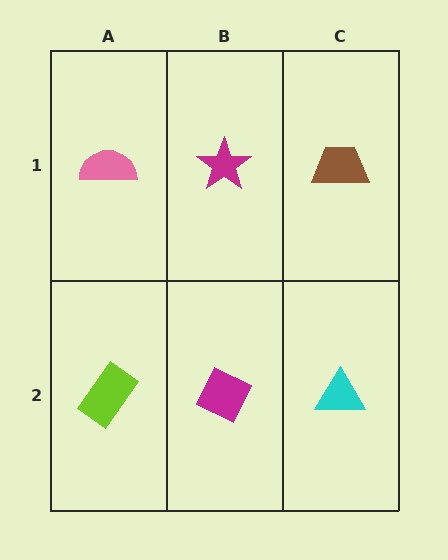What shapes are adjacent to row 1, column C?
A cyan triangle (row 2, column C), a magenta star (row 1, column B).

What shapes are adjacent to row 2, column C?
A brown trapezoid (row 1, column C), a magenta diamond (row 2, column B).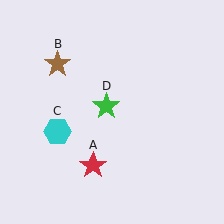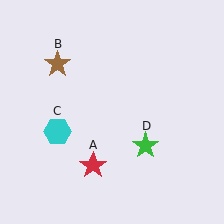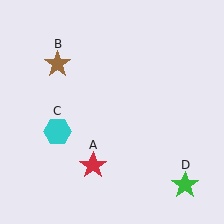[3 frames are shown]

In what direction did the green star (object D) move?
The green star (object D) moved down and to the right.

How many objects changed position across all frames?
1 object changed position: green star (object D).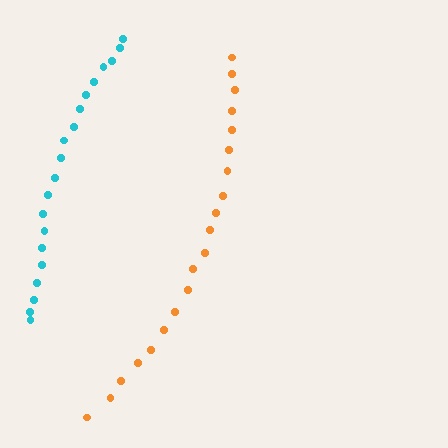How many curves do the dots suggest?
There are 2 distinct paths.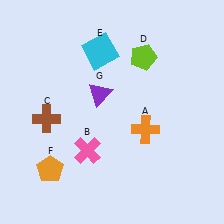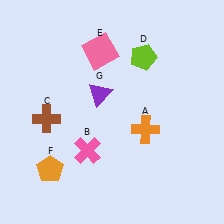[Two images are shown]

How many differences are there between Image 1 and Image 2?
There is 1 difference between the two images.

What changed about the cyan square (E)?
In Image 1, E is cyan. In Image 2, it changed to pink.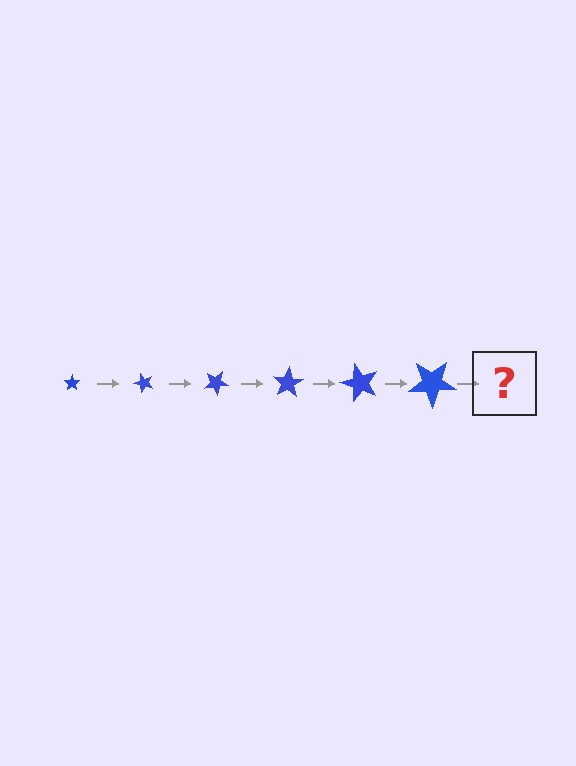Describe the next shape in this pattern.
It should be a star, larger than the previous one and rotated 300 degrees from the start.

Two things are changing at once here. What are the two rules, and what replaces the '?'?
The two rules are that the star grows larger each step and it rotates 50 degrees each step. The '?' should be a star, larger than the previous one and rotated 300 degrees from the start.